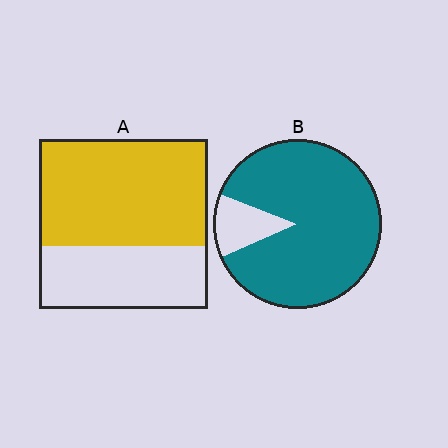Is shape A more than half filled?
Yes.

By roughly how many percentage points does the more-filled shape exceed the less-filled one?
By roughly 25 percentage points (B over A).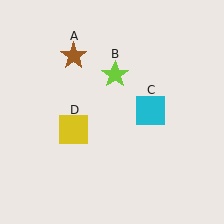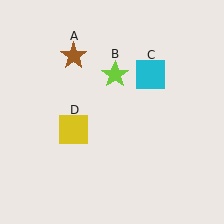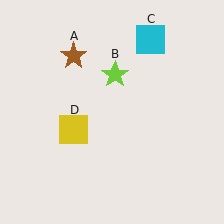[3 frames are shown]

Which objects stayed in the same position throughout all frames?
Brown star (object A) and lime star (object B) and yellow square (object D) remained stationary.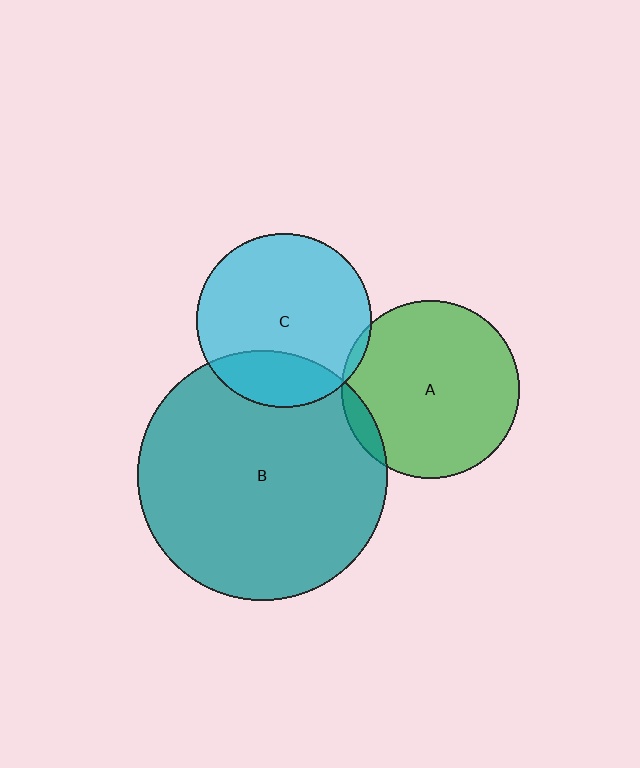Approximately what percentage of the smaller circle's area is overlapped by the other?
Approximately 25%.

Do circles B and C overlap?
Yes.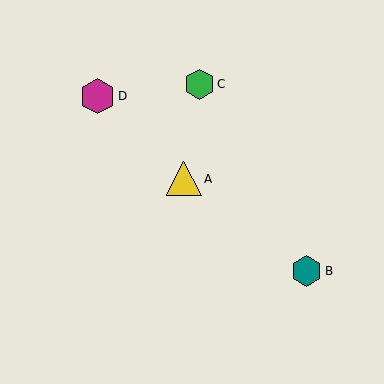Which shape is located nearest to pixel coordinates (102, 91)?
The magenta hexagon (labeled D) at (97, 96) is nearest to that location.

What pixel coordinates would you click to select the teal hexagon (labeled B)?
Click at (306, 271) to select the teal hexagon B.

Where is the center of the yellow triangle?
The center of the yellow triangle is at (184, 179).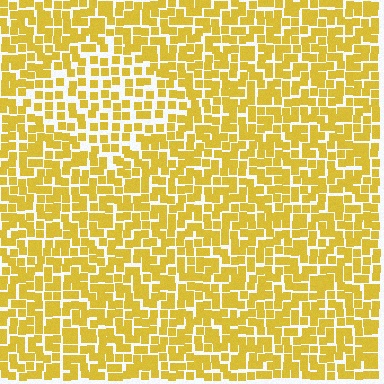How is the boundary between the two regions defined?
The boundary is defined by a change in element density (approximately 1.6x ratio). All elements are the same color, size, and shape.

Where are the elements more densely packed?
The elements are more densely packed outside the diamond boundary.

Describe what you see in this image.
The image contains small yellow elements arranged at two different densities. A diamond-shaped region is visible where the elements are less densely packed than the surrounding area.